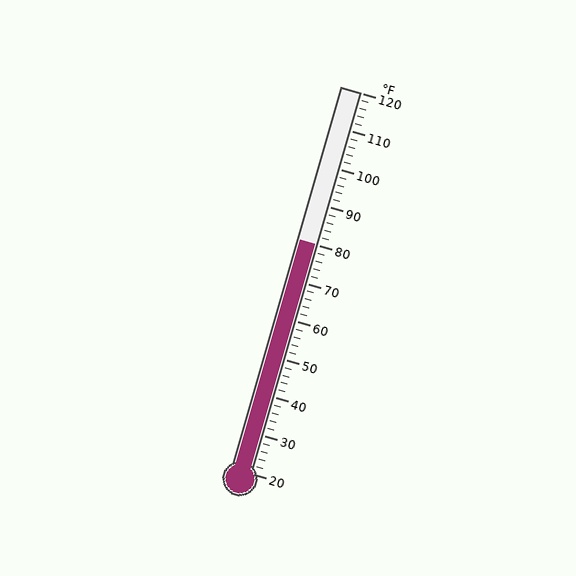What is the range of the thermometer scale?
The thermometer scale ranges from 20°F to 120°F.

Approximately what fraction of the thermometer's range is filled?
The thermometer is filled to approximately 60% of its range.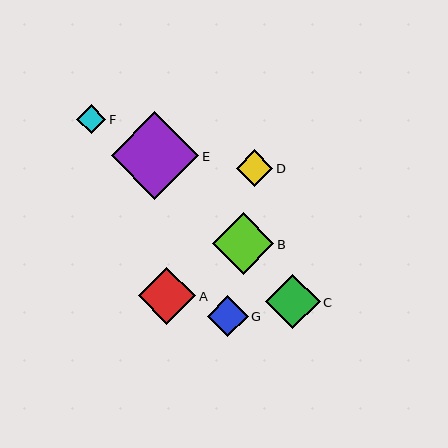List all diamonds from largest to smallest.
From largest to smallest: E, B, A, C, G, D, F.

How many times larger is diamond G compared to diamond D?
Diamond G is approximately 1.1 times the size of diamond D.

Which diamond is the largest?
Diamond E is the largest with a size of approximately 87 pixels.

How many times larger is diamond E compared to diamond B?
Diamond E is approximately 1.4 times the size of diamond B.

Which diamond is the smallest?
Diamond F is the smallest with a size of approximately 29 pixels.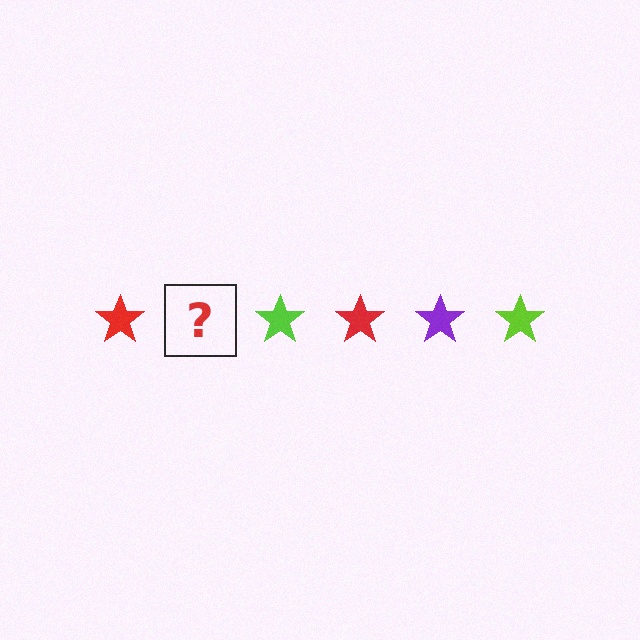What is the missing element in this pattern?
The missing element is a purple star.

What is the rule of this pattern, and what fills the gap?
The rule is that the pattern cycles through red, purple, lime stars. The gap should be filled with a purple star.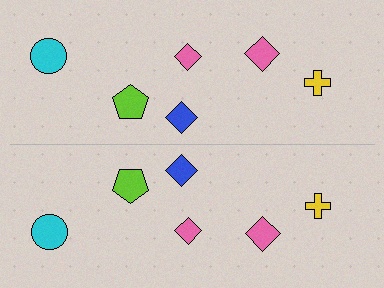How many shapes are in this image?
There are 12 shapes in this image.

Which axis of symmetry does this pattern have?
The pattern has a horizontal axis of symmetry running through the center of the image.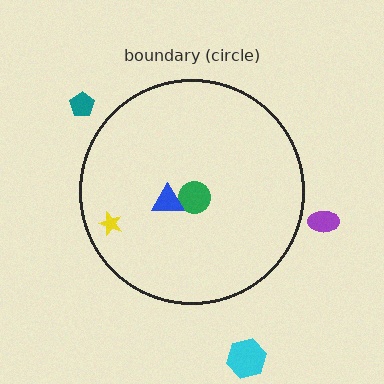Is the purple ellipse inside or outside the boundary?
Outside.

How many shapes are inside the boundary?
3 inside, 3 outside.